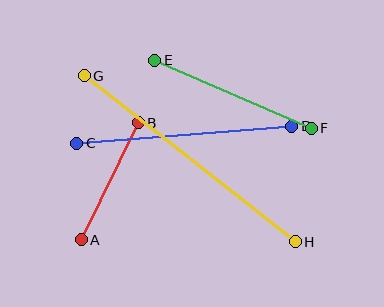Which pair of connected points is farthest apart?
Points G and H are farthest apart.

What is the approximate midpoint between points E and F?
The midpoint is at approximately (233, 94) pixels.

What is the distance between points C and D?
The distance is approximately 216 pixels.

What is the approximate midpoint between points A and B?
The midpoint is at approximately (110, 181) pixels.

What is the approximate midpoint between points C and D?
The midpoint is at approximately (184, 135) pixels.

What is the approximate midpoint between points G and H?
The midpoint is at approximately (190, 159) pixels.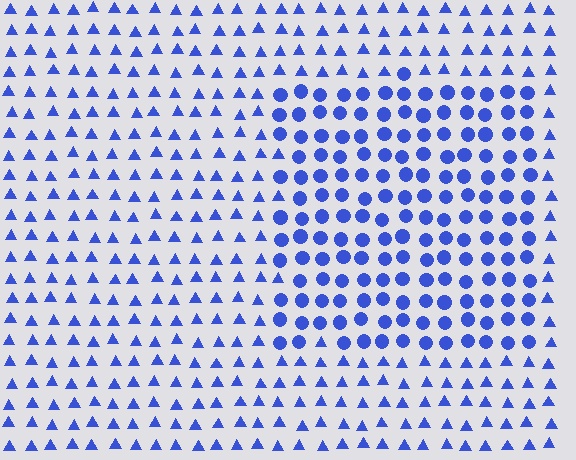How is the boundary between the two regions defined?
The boundary is defined by a change in element shape: circles inside vs. triangles outside. All elements share the same color and spacing.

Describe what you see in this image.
The image is filled with small blue elements arranged in a uniform grid. A rectangle-shaped region contains circles, while the surrounding area contains triangles. The boundary is defined purely by the change in element shape.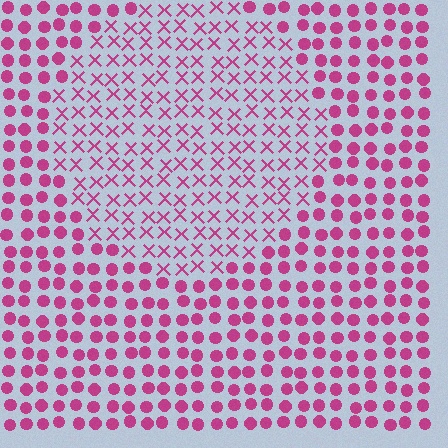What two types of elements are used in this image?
The image uses X marks inside the circle region and circles outside it.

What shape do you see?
I see a circle.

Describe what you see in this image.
The image is filled with small magenta elements arranged in a uniform grid. A circle-shaped region contains X marks, while the surrounding area contains circles. The boundary is defined purely by the change in element shape.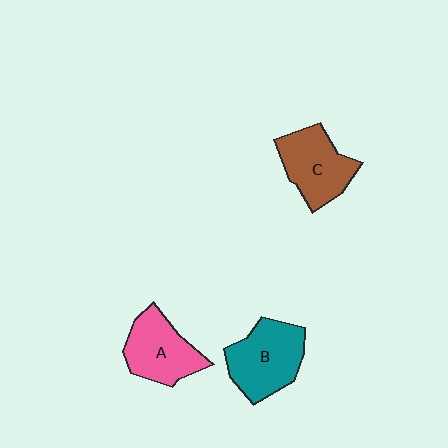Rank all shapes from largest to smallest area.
From largest to smallest: B (teal), C (brown), A (pink).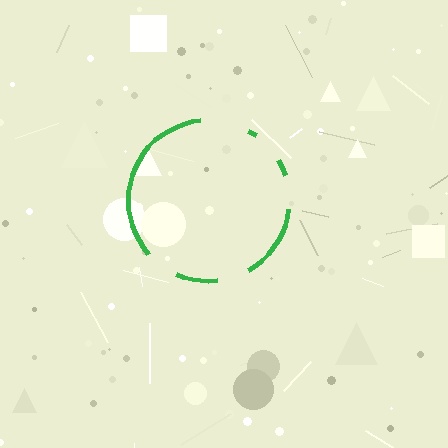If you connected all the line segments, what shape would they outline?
They would outline a circle.